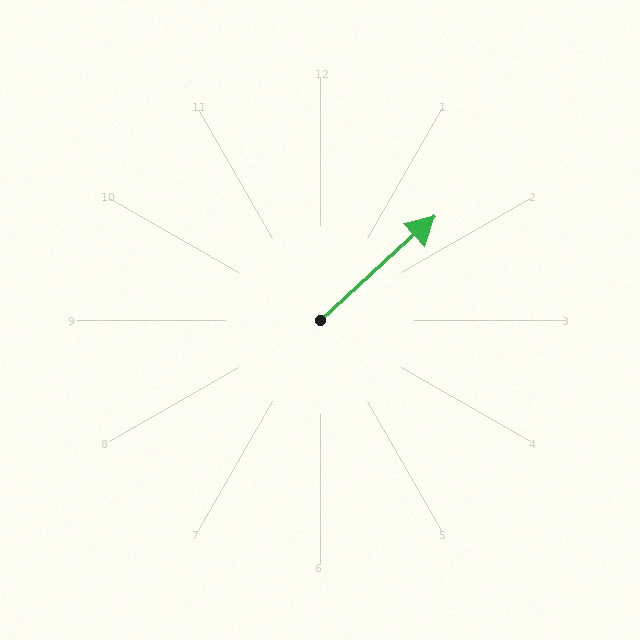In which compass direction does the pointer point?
Northeast.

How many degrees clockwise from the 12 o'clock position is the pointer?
Approximately 48 degrees.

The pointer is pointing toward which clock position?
Roughly 2 o'clock.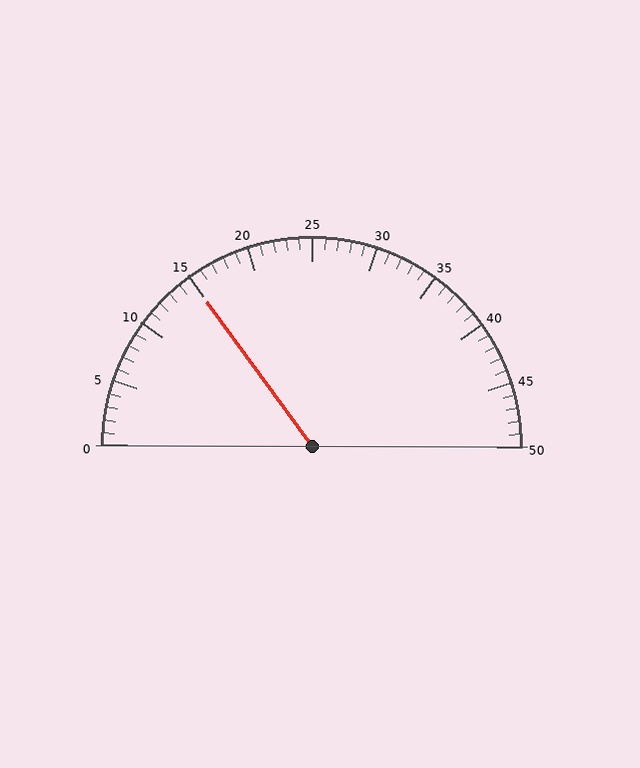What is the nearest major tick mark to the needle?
The nearest major tick mark is 15.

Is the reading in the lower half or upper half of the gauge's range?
The reading is in the lower half of the range (0 to 50).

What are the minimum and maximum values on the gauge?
The gauge ranges from 0 to 50.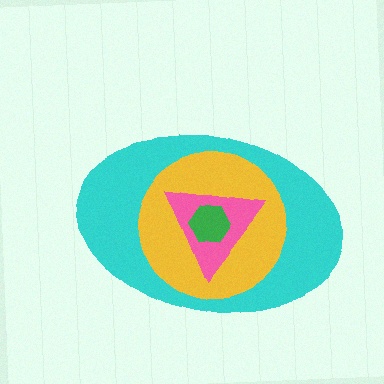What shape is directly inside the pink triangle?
The green hexagon.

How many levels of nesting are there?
4.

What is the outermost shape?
The cyan ellipse.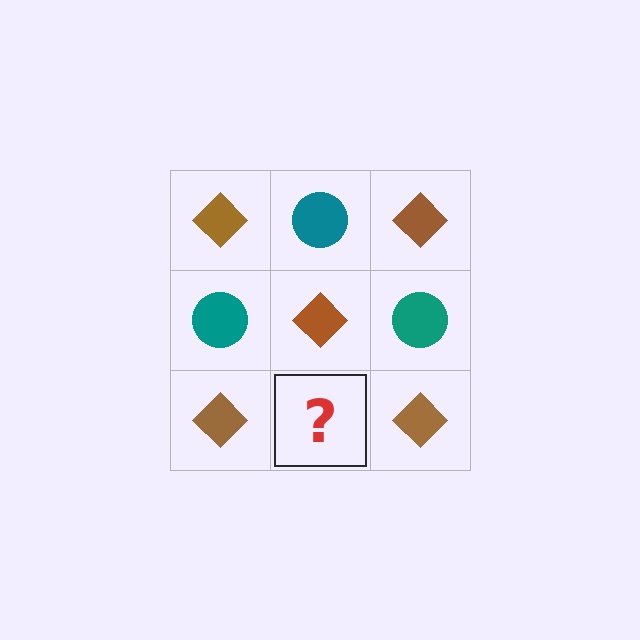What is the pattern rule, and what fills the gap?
The rule is that it alternates brown diamond and teal circle in a checkerboard pattern. The gap should be filled with a teal circle.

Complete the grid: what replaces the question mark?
The question mark should be replaced with a teal circle.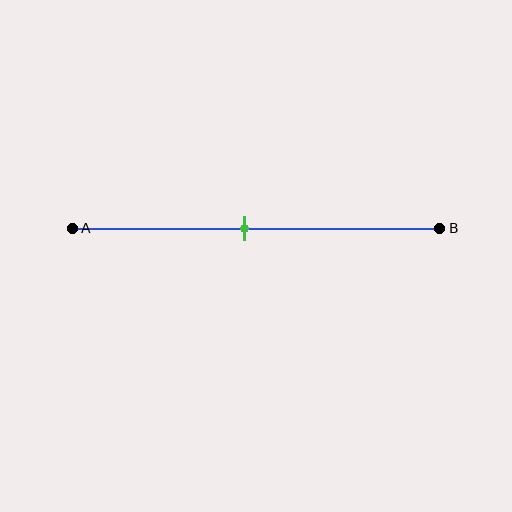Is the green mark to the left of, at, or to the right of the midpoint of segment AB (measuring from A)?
The green mark is to the left of the midpoint of segment AB.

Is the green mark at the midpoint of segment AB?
No, the mark is at about 45% from A, not at the 50% midpoint.